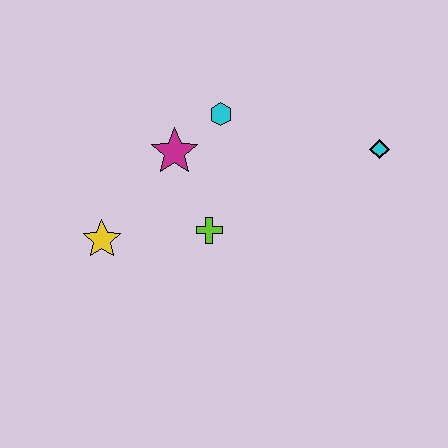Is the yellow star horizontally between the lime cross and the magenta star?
No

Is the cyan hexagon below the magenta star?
No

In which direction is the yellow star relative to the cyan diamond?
The yellow star is to the left of the cyan diamond.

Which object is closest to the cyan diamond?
The cyan hexagon is closest to the cyan diamond.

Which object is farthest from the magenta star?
The cyan diamond is farthest from the magenta star.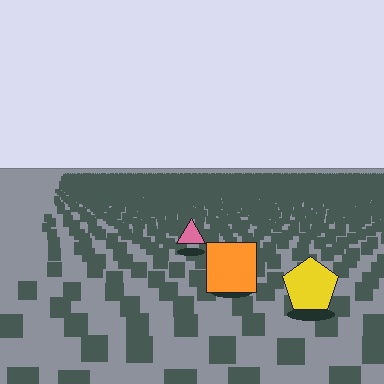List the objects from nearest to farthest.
From nearest to farthest: the yellow pentagon, the orange square, the pink triangle.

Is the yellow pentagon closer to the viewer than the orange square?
Yes. The yellow pentagon is closer — you can tell from the texture gradient: the ground texture is coarser near it.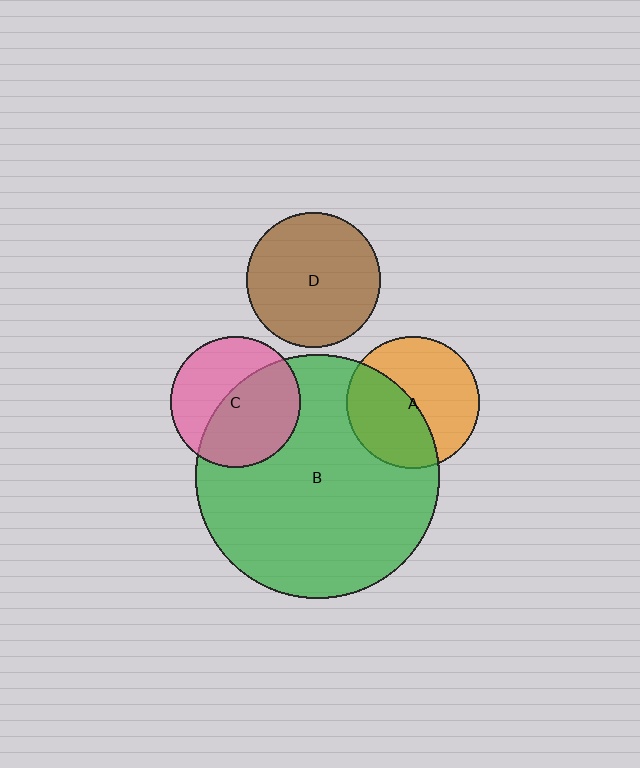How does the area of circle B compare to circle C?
Approximately 3.5 times.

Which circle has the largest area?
Circle B (green).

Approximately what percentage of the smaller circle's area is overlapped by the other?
Approximately 55%.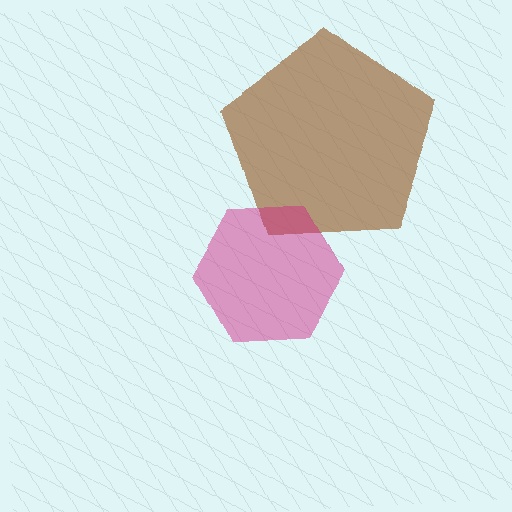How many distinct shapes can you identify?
There are 2 distinct shapes: a brown pentagon, a magenta hexagon.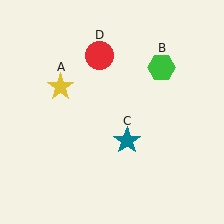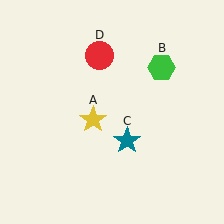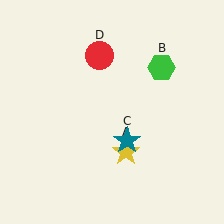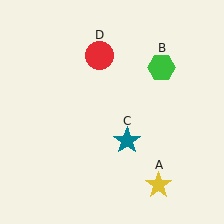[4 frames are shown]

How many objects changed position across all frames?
1 object changed position: yellow star (object A).